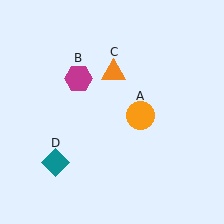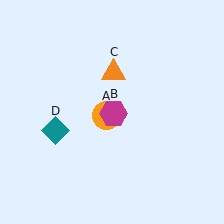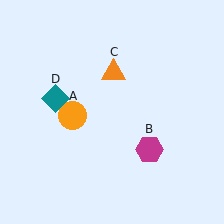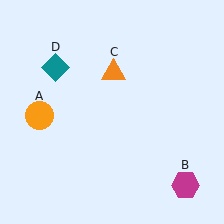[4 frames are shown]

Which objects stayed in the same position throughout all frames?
Orange triangle (object C) remained stationary.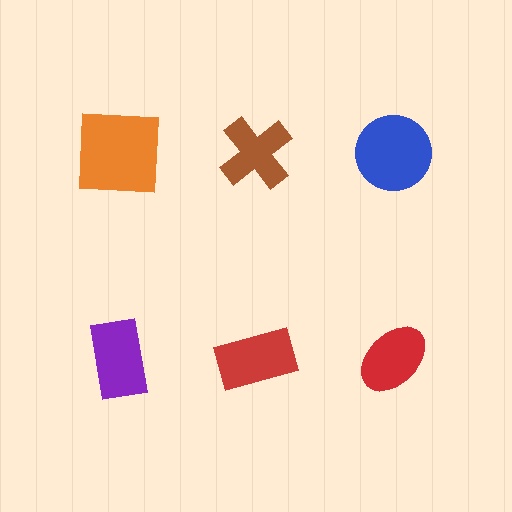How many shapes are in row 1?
3 shapes.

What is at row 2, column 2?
A red rectangle.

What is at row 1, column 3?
A blue circle.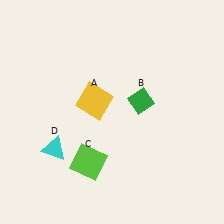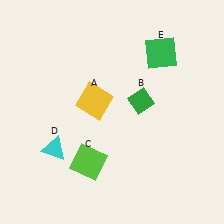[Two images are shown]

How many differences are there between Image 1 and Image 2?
There is 1 difference between the two images.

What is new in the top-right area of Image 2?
A green square (E) was added in the top-right area of Image 2.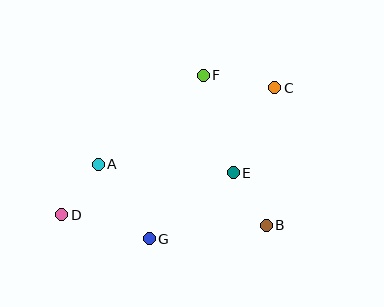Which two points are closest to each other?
Points B and E are closest to each other.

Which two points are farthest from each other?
Points C and D are farthest from each other.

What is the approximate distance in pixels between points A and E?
The distance between A and E is approximately 136 pixels.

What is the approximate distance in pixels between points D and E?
The distance between D and E is approximately 177 pixels.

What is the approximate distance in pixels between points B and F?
The distance between B and F is approximately 163 pixels.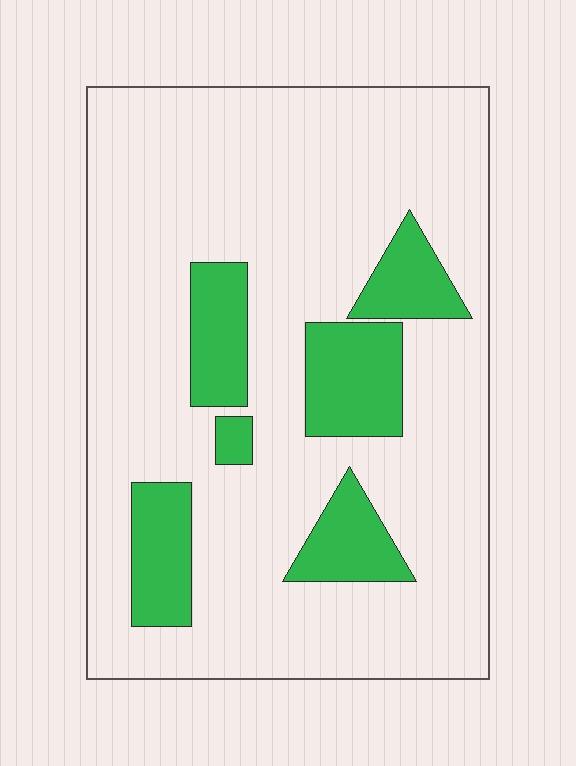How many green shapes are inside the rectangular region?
6.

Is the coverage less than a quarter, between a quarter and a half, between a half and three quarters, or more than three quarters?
Less than a quarter.